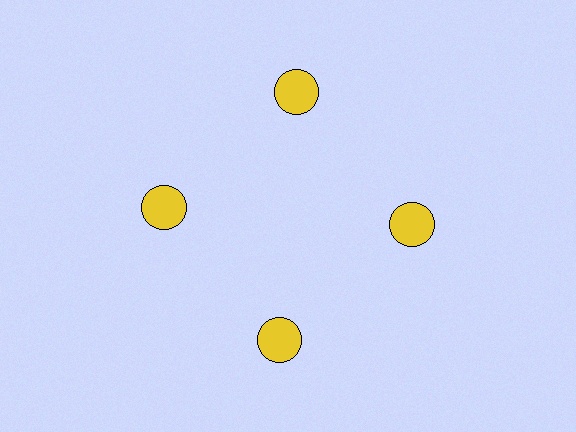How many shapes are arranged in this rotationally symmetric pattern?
There are 4 shapes, arranged in 4 groups of 1.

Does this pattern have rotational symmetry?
Yes, this pattern has 4-fold rotational symmetry. It looks the same after rotating 90 degrees around the center.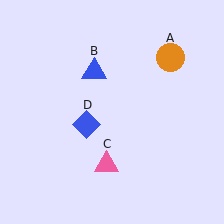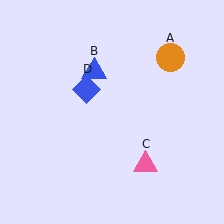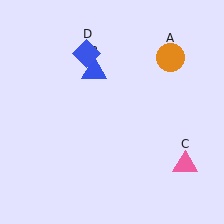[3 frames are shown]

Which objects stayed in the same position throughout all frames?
Orange circle (object A) and blue triangle (object B) remained stationary.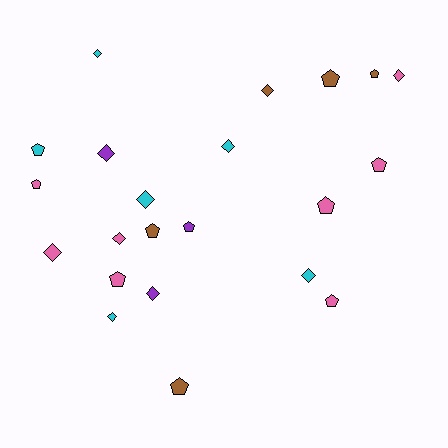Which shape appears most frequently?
Diamond, with 11 objects.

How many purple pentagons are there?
There is 1 purple pentagon.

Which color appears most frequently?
Pink, with 8 objects.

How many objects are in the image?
There are 22 objects.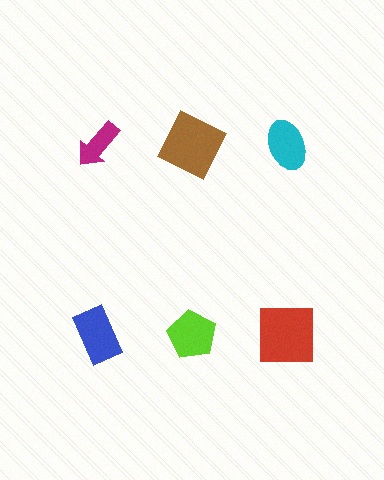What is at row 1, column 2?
A brown square.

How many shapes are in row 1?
3 shapes.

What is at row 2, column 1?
A blue rectangle.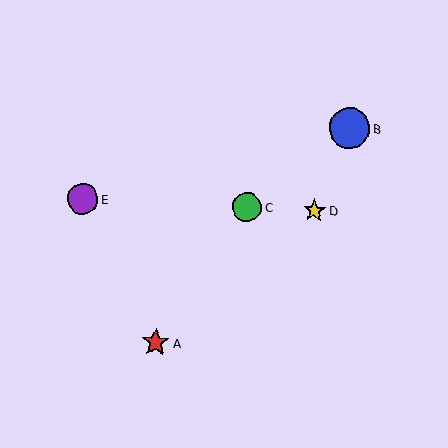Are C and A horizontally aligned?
No, C is at y≈207 and A is at y≈343.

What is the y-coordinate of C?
Object C is at y≈207.